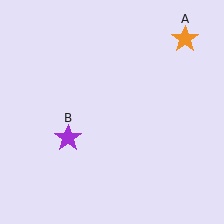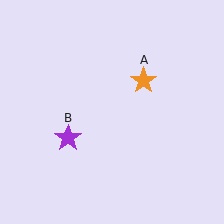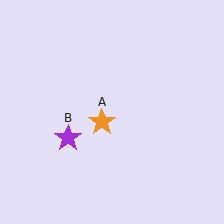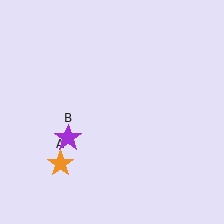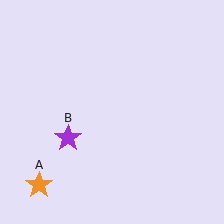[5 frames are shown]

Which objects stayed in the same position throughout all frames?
Purple star (object B) remained stationary.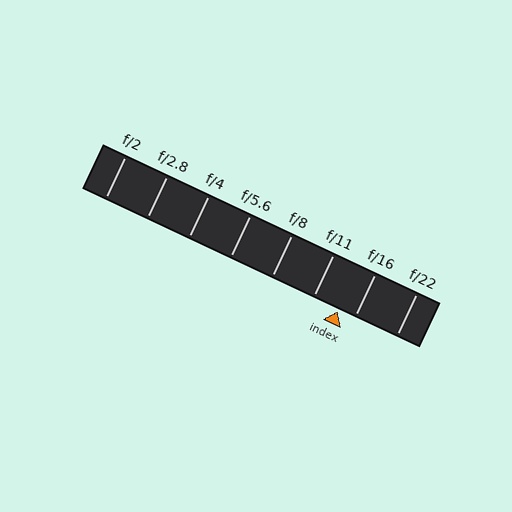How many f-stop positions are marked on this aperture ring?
There are 8 f-stop positions marked.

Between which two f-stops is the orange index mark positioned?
The index mark is between f/11 and f/16.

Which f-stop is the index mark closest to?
The index mark is closest to f/16.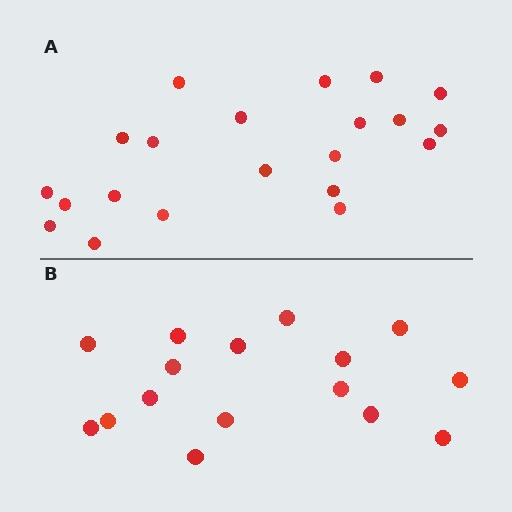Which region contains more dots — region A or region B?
Region A (the top region) has more dots.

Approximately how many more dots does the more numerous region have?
Region A has about 5 more dots than region B.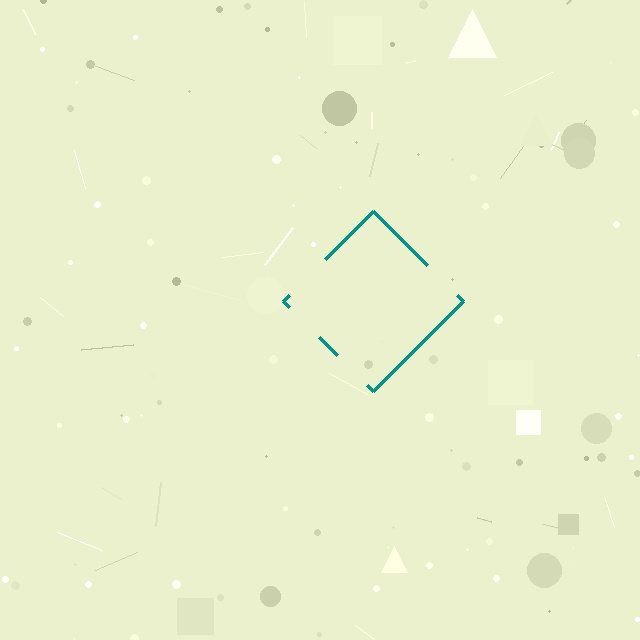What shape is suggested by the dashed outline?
The dashed outline suggests a diamond.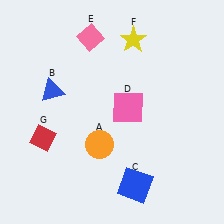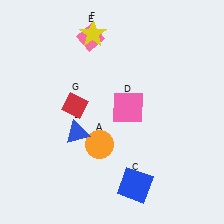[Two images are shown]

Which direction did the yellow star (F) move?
The yellow star (F) moved left.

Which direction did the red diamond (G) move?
The red diamond (G) moved up.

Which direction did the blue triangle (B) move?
The blue triangle (B) moved down.